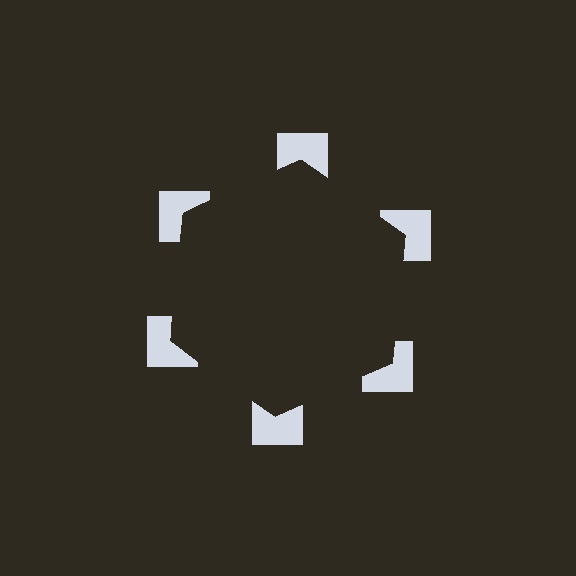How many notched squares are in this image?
There are 6 — one at each vertex of the illusory hexagon.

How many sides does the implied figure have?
6 sides.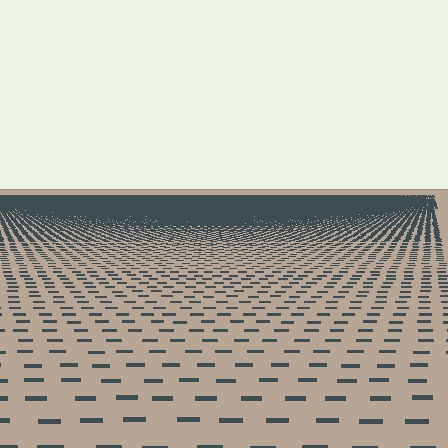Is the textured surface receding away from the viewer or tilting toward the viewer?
The surface is receding away from the viewer. Texture elements get smaller and denser toward the top.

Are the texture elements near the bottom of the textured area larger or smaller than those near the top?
Larger. Near the bottom, elements are closer to the viewer and appear at a bigger on-screen size.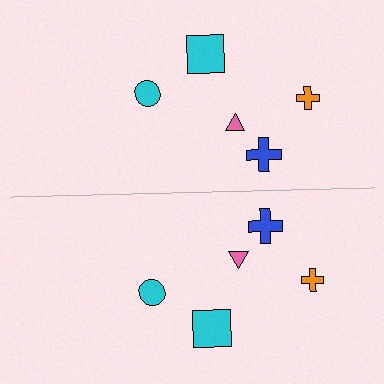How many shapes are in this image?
There are 10 shapes in this image.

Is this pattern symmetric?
Yes, this pattern has bilateral (reflection) symmetry.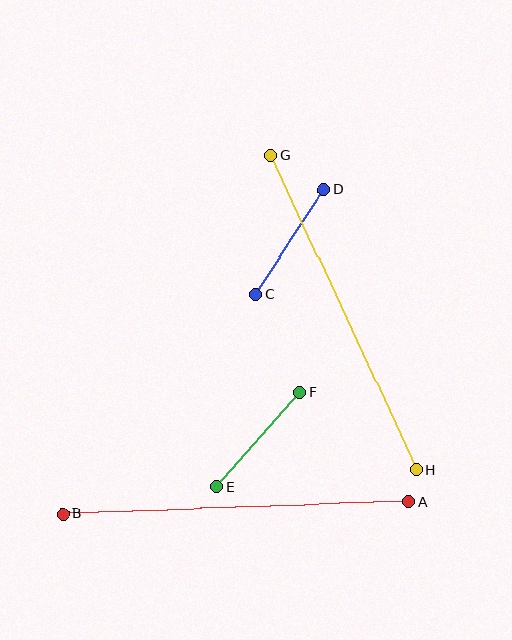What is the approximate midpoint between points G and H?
The midpoint is at approximately (343, 312) pixels.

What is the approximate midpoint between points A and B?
The midpoint is at approximately (236, 508) pixels.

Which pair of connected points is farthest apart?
Points G and H are farthest apart.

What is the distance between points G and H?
The distance is approximately 347 pixels.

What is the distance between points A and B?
The distance is approximately 347 pixels.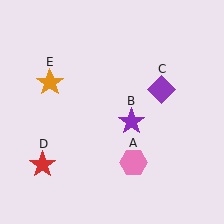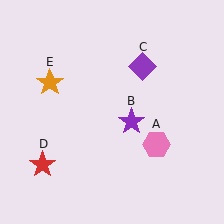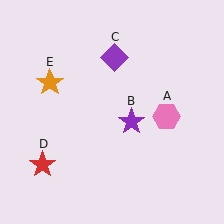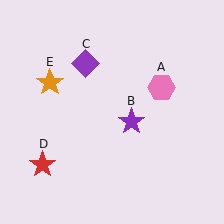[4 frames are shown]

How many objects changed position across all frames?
2 objects changed position: pink hexagon (object A), purple diamond (object C).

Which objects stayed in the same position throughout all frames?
Purple star (object B) and red star (object D) and orange star (object E) remained stationary.